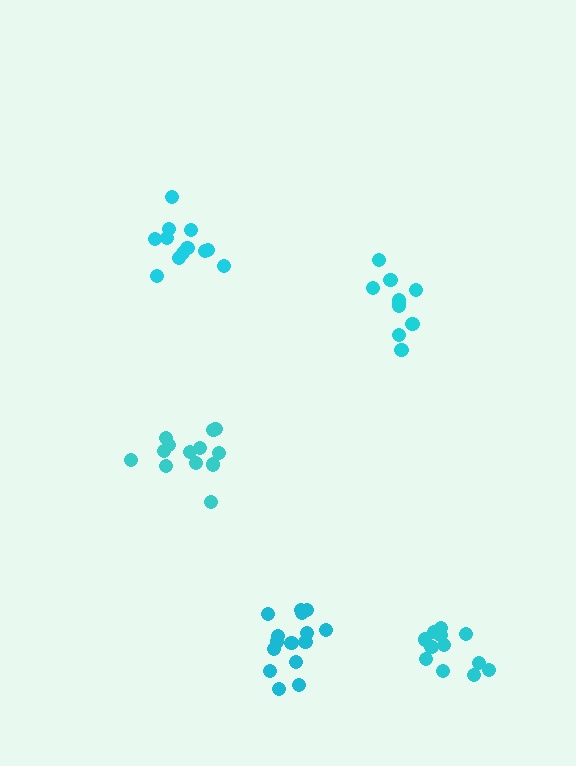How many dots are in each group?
Group 1: 15 dots, Group 2: 9 dots, Group 3: 13 dots, Group 4: 12 dots, Group 5: 12 dots (61 total).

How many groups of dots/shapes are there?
There are 5 groups.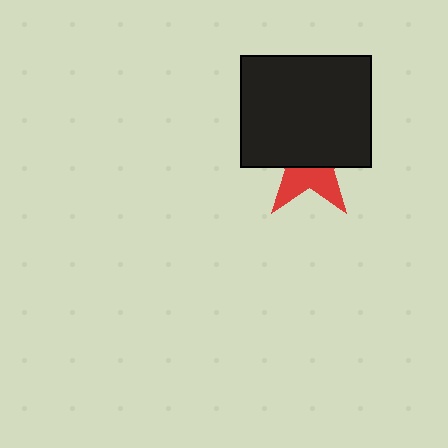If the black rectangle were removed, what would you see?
You would see the complete red star.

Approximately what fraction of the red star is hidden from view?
Roughly 62% of the red star is hidden behind the black rectangle.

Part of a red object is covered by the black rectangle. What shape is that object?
It is a star.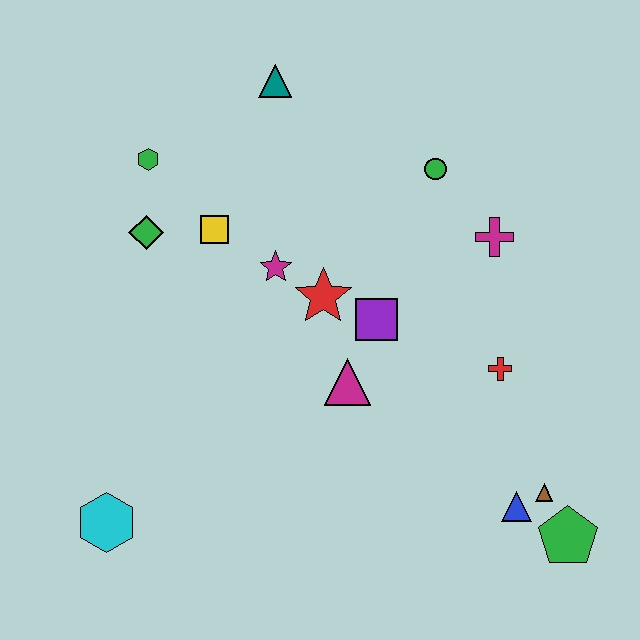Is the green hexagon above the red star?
Yes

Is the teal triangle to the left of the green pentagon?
Yes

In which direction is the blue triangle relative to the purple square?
The blue triangle is below the purple square.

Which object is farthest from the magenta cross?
The cyan hexagon is farthest from the magenta cross.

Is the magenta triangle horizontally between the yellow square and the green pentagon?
Yes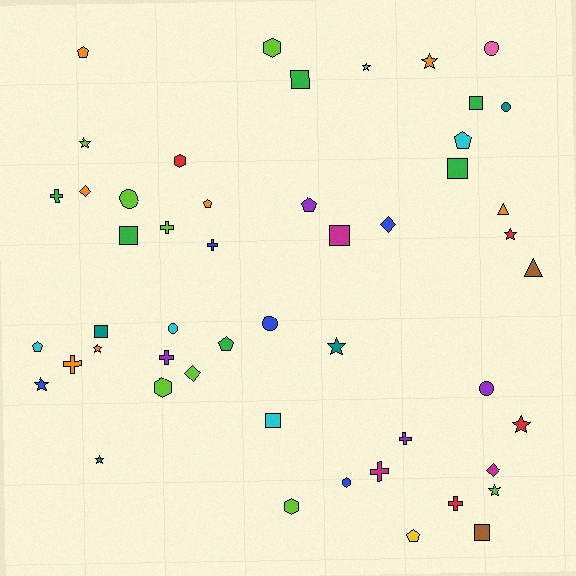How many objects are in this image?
There are 50 objects.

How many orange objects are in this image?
There are 7 orange objects.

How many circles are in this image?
There are 6 circles.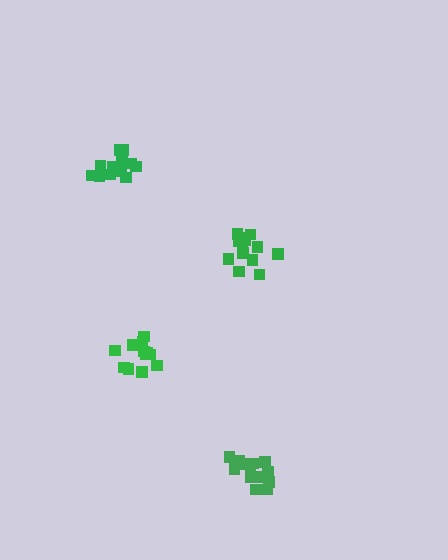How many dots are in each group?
Group 1: 14 dots, Group 2: 13 dots, Group 3: 13 dots, Group 4: 13 dots (53 total).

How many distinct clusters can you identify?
There are 4 distinct clusters.